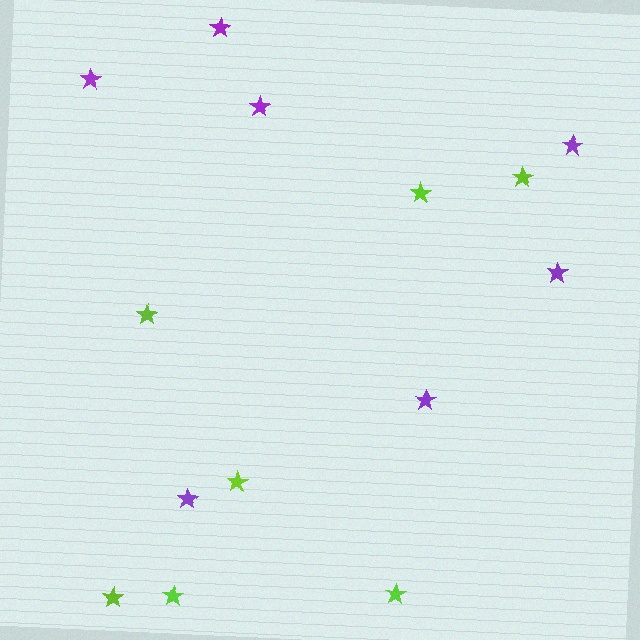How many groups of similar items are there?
There are 2 groups: one group of lime stars (7) and one group of purple stars (7).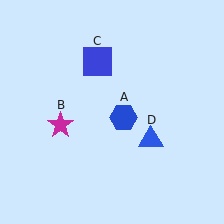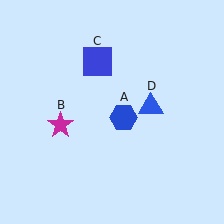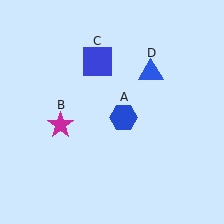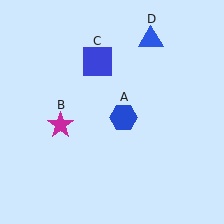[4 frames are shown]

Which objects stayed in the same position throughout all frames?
Blue hexagon (object A) and magenta star (object B) and blue square (object C) remained stationary.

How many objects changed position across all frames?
1 object changed position: blue triangle (object D).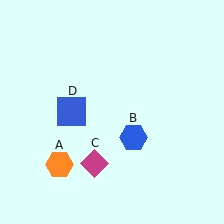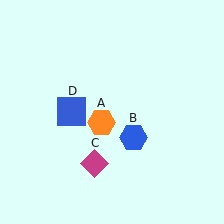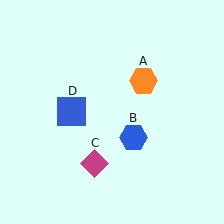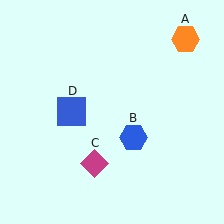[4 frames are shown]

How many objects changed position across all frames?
1 object changed position: orange hexagon (object A).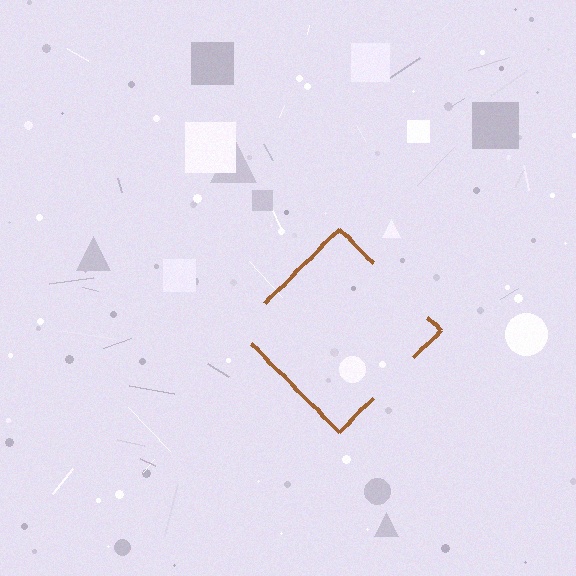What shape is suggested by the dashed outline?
The dashed outline suggests a diamond.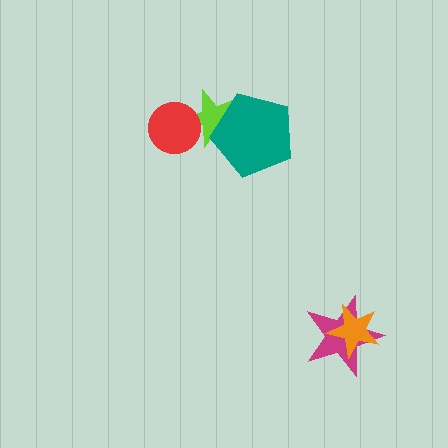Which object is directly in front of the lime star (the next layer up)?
The teal pentagon is directly in front of the lime star.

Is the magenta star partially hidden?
Yes, it is partially covered by another shape.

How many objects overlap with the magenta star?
1 object overlaps with the magenta star.